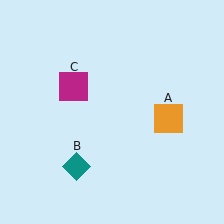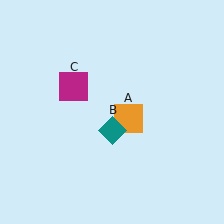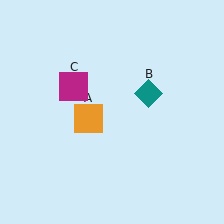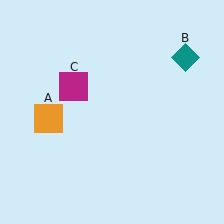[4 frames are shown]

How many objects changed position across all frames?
2 objects changed position: orange square (object A), teal diamond (object B).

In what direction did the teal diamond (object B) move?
The teal diamond (object B) moved up and to the right.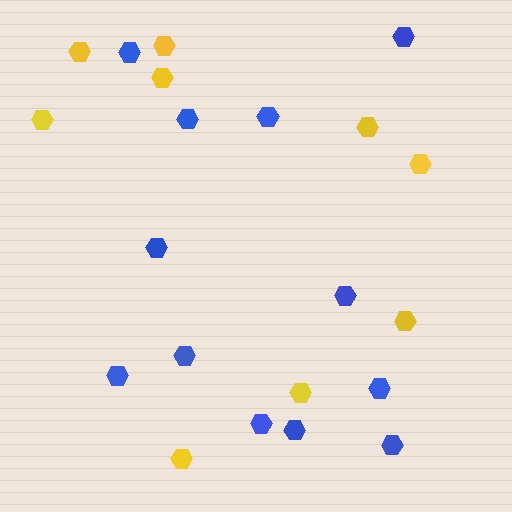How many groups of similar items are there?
There are 2 groups: one group of yellow hexagons (9) and one group of blue hexagons (12).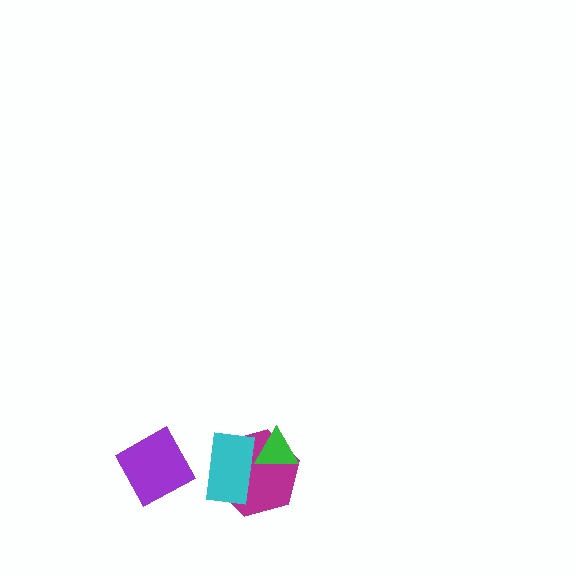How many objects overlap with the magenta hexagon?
2 objects overlap with the magenta hexagon.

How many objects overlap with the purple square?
0 objects overlap with the purple square.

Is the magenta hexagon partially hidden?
Yes, it is partially covered by another shape.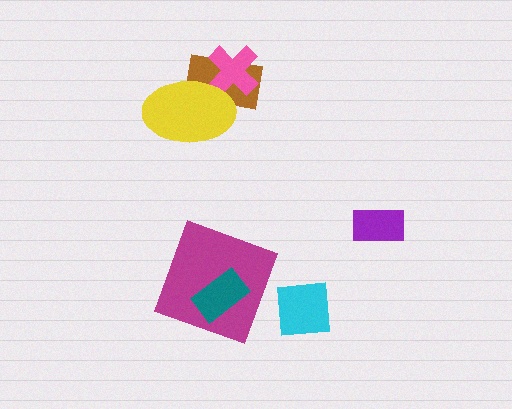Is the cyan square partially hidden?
No, no other shape covers it.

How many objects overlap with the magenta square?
1 object overlaps with the magenta square.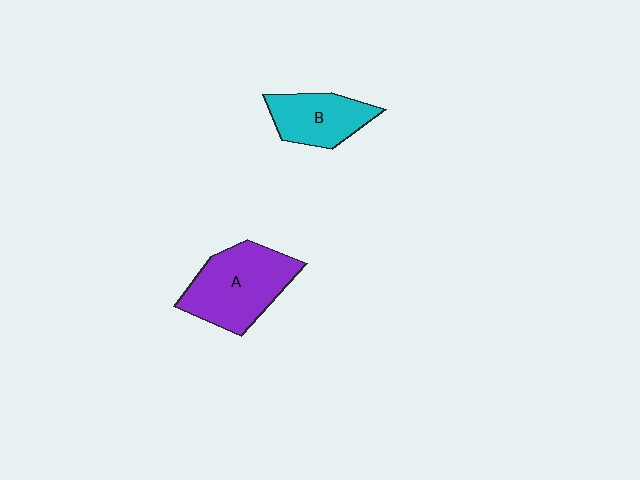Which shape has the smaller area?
Shape B (cyan).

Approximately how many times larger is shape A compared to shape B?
Approximately 1.5 times.